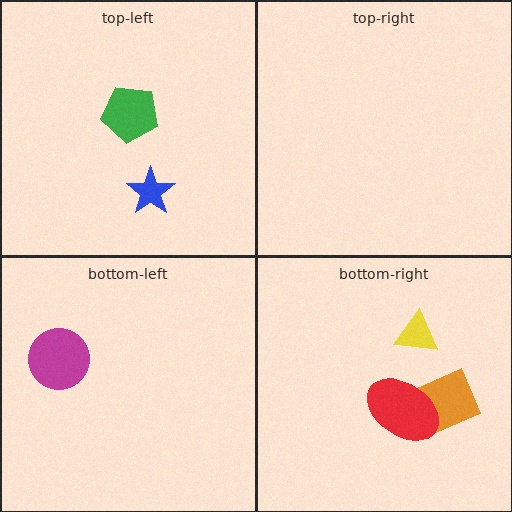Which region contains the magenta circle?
The bottom-left region.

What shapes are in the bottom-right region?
The orange diamond, the red ellipse, the yellow triangle.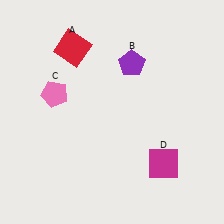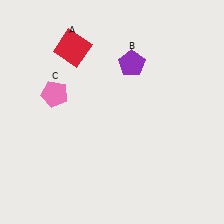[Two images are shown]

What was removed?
The magenta square (D) was removed in Image 2.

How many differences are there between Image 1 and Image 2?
There is 1 difference between the two images.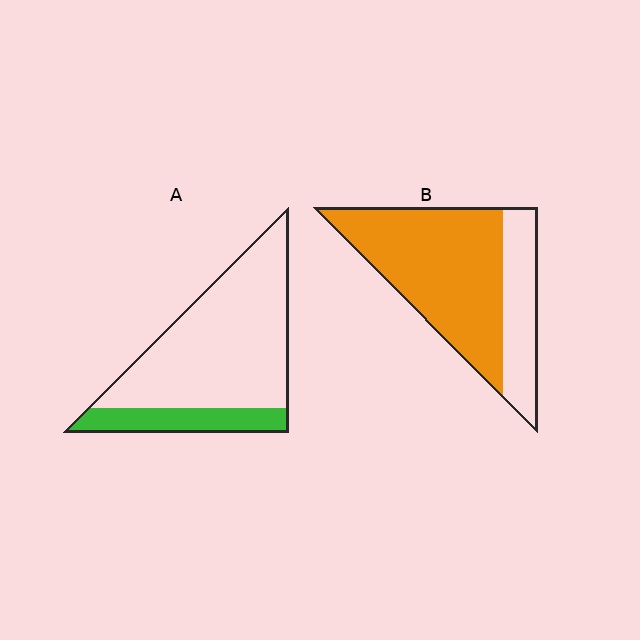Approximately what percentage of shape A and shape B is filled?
A is approximately 20% and B is approximately 70%.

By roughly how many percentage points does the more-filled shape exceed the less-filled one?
By roughly 50 percentage points (B over A).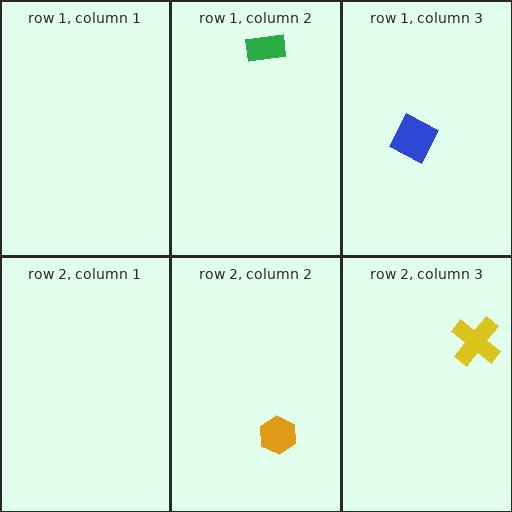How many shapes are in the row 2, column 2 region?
1.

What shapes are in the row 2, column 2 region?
The orange hexagon.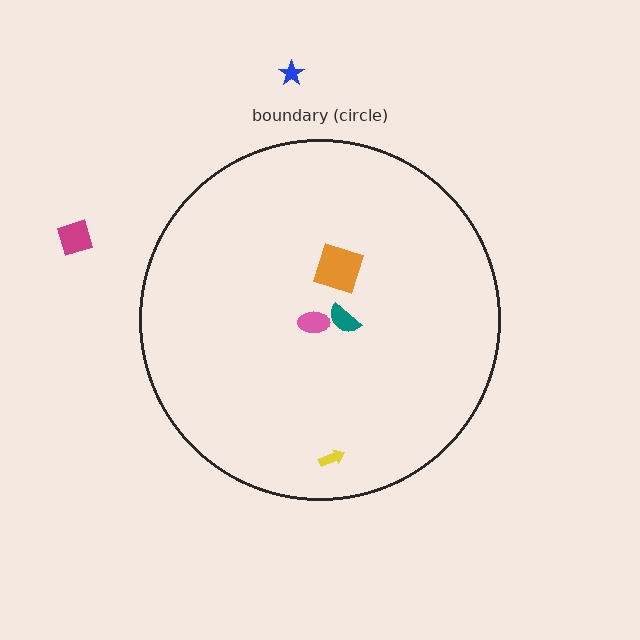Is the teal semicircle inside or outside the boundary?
Inside.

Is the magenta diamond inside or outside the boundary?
Outside.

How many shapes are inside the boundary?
4 inside, 2 outside.